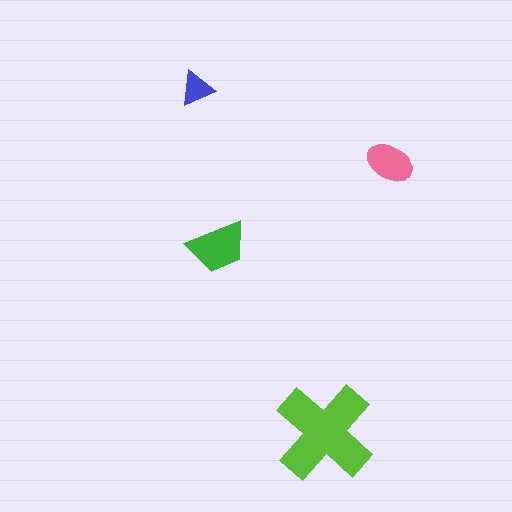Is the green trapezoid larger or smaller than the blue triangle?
Larger.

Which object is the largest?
The lime cross.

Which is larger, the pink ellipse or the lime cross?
The lime cross.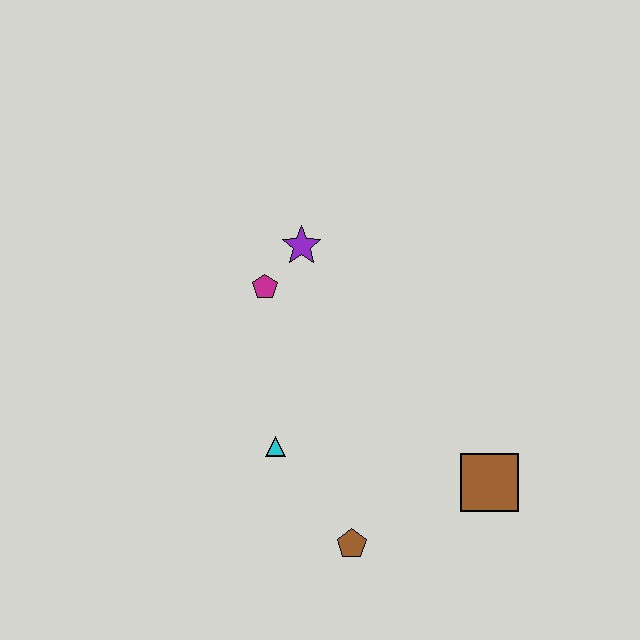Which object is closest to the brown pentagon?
The cyan triangle is closest to the brown pentagon.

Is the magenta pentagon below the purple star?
Yes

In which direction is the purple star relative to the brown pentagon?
The purple star is above the brown pentagon.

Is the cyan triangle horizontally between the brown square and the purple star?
No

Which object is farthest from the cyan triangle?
The brown square is farthest from the cyan triangle.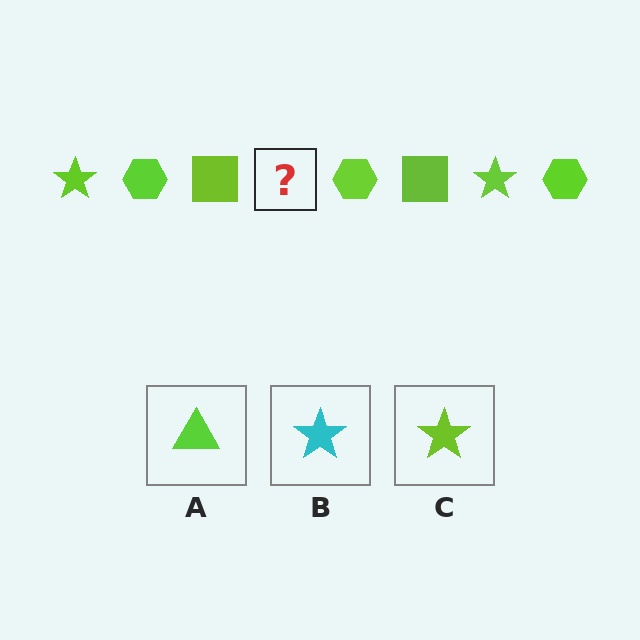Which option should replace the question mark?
Option C.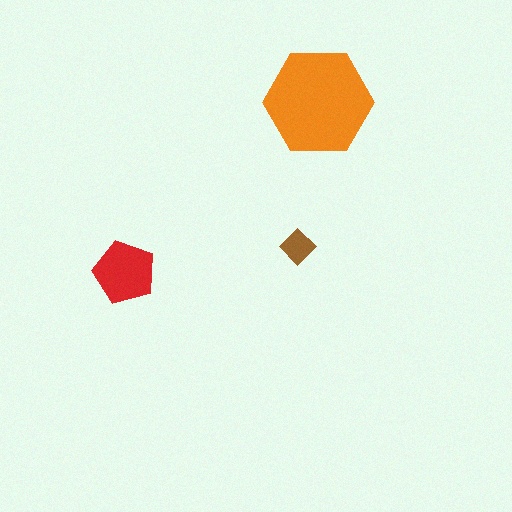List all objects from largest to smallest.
The orange hexagon, the red pentagon, the brown diamond.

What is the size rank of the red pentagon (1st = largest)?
2nd.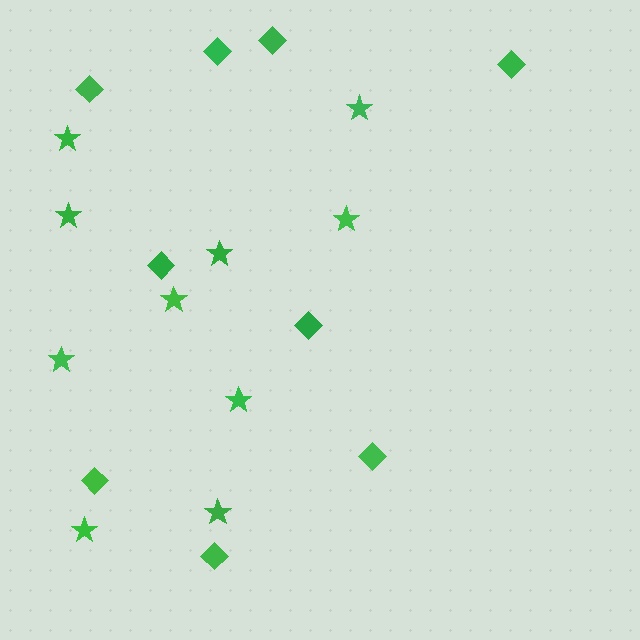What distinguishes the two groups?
There are 2 groups: one group of stars (10) and one group of diamonds (9).